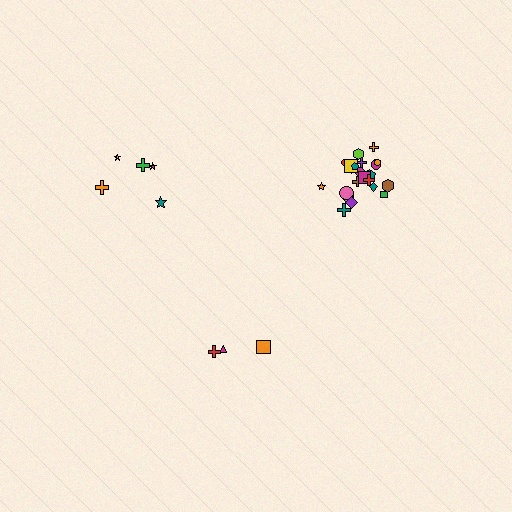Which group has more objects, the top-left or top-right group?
The top-right group.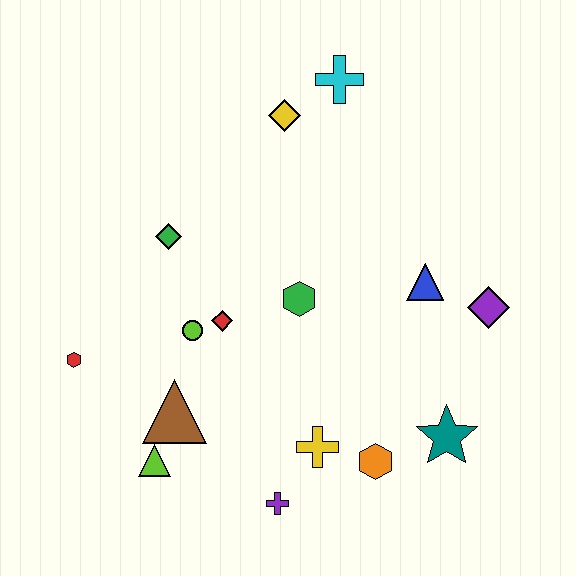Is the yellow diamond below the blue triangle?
No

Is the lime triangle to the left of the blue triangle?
Yes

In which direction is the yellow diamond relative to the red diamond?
The yellow diamond is above the red diamond.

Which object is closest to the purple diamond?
The blue triangle is closest to the purple diamond.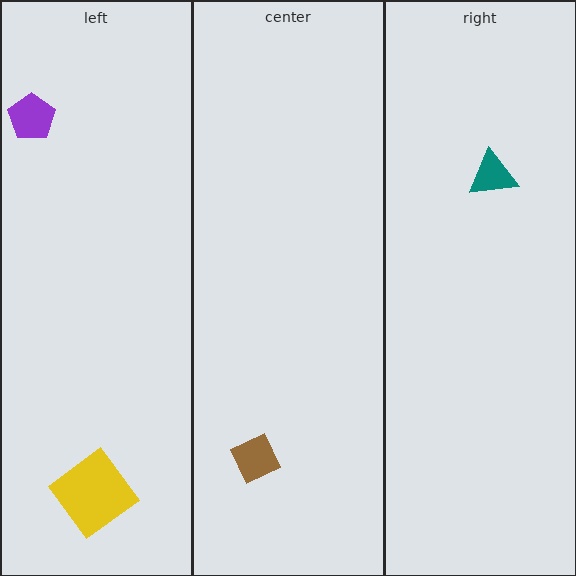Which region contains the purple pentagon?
The left region.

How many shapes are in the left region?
2.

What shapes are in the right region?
The teal triangle.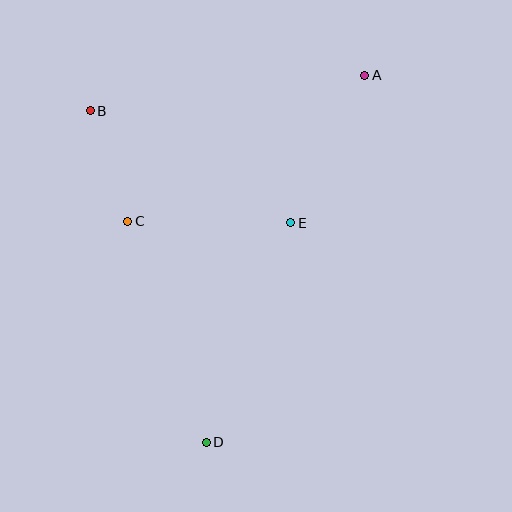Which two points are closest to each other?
Points B and C are closest to each other.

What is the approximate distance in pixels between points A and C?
The distance between A and C is approximately 279 pixels.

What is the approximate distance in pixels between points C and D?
The distance between C and D is approximately 235 pixels.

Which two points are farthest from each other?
Points A and D are farthest from each other.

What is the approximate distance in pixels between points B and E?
The distance between B and E is approximately 230 pixels.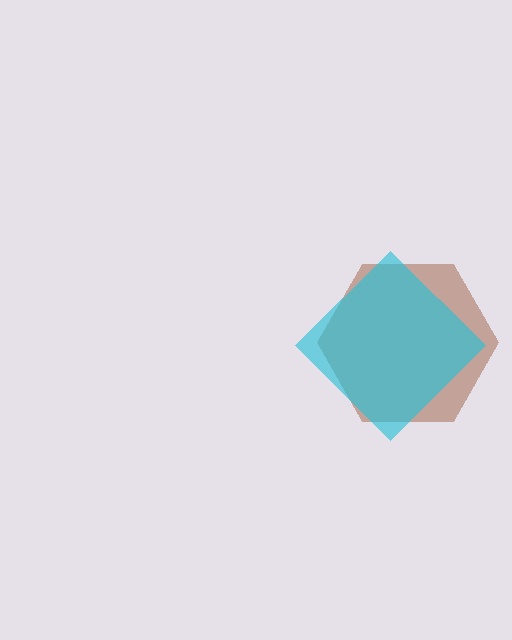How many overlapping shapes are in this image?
There are 2 overlapping shapes in the image.